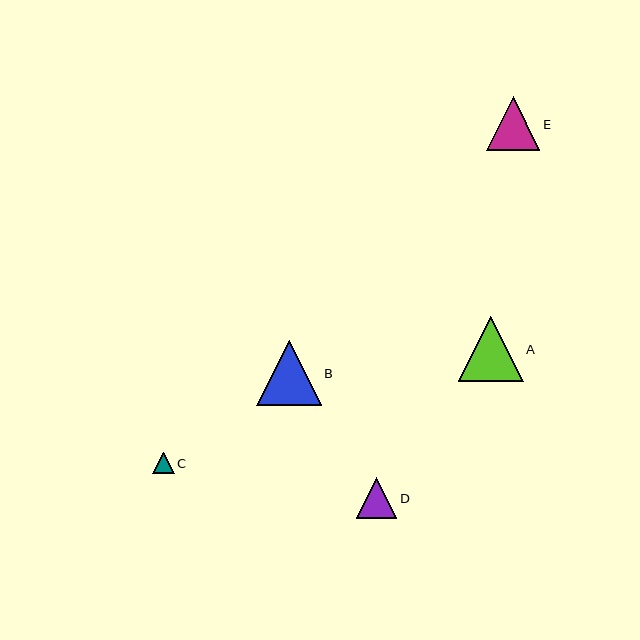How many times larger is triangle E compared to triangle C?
Triangle E is approximately 2.5 times the size of triangle C.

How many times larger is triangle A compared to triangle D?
Triangle A is approximately 1.6 times the size of triangle D.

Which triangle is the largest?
Triangle A is the largest with a size of approximately 65 pixels.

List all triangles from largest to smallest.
From largest to smallest: A, B, E, D, C.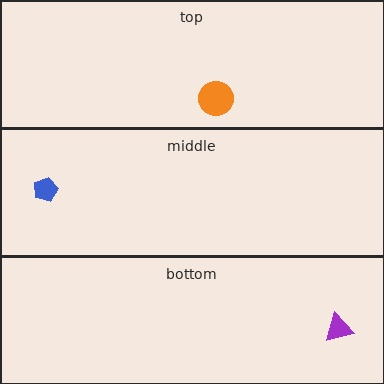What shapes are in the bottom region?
The purple triangle.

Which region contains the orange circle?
The top region.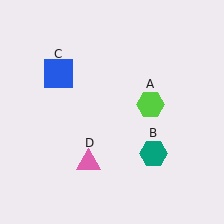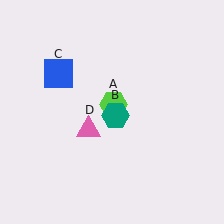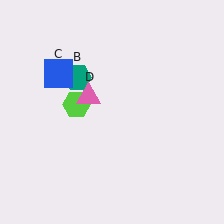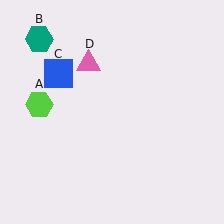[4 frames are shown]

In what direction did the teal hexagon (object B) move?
The teal hexagon (object B) moved up and to the left.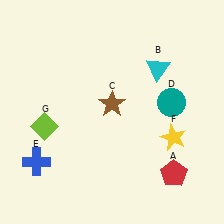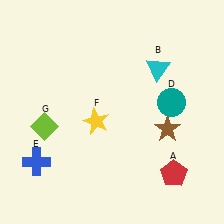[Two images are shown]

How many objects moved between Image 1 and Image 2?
2 objects moved between the two images.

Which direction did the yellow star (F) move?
The yellow star (F) moved left.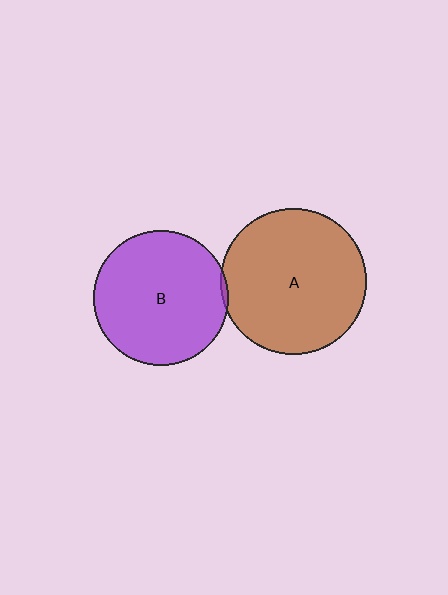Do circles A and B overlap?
Yes.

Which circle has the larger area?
Circle A (brown).